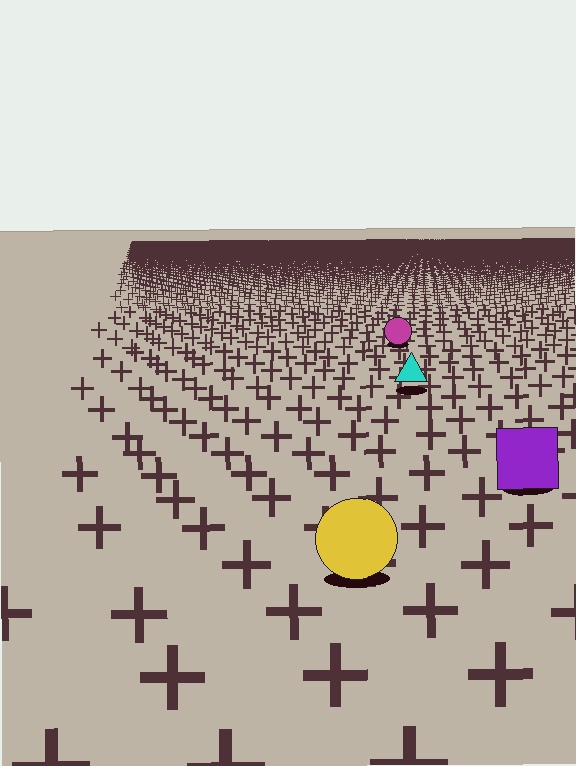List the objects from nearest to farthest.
From nearest to farthest: the yellow circle, the purple square, the cyan triangle, the magenta circle.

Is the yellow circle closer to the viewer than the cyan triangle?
Yes. The yellow circle is closer — you can tell from the texture gradient: the ground texture is coarser near it.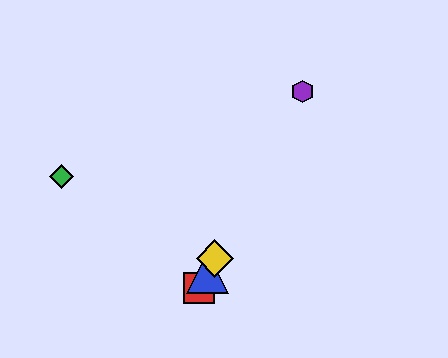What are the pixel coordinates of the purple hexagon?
The purple hexagon is at (302, 91).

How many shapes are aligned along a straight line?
4 shapes (the red square, the blue triangle, the yellow diamond, the purple hexagon) are aligned along a straight line.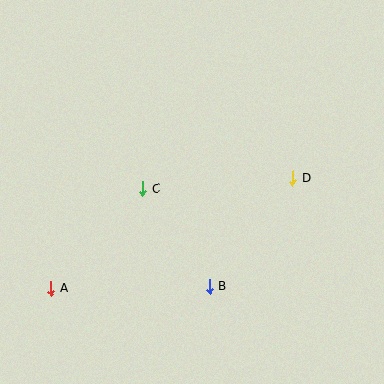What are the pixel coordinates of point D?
Point D is at (293, 178).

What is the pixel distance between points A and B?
The distance between A and B is 158 pixels.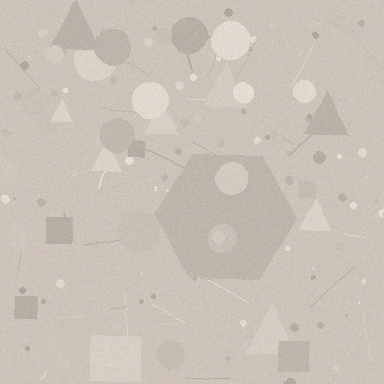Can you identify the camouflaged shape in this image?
The camouflaged shape is a hexagon.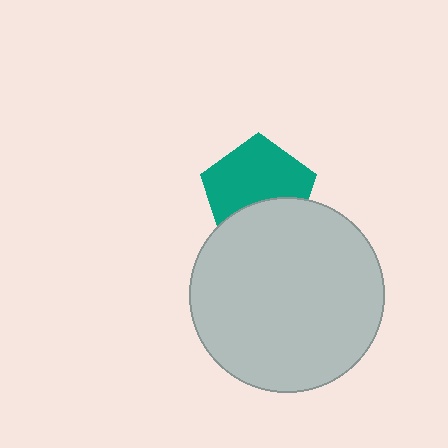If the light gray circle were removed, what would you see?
You would see the complete teal pentagon.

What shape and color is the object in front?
The object in front is a light gray circle.